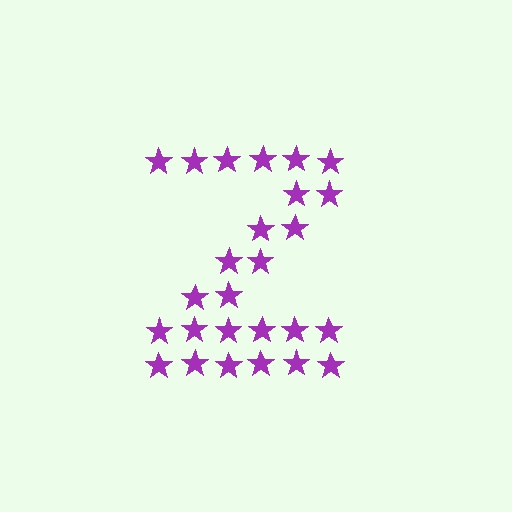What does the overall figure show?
The overall figure shows the letter Z.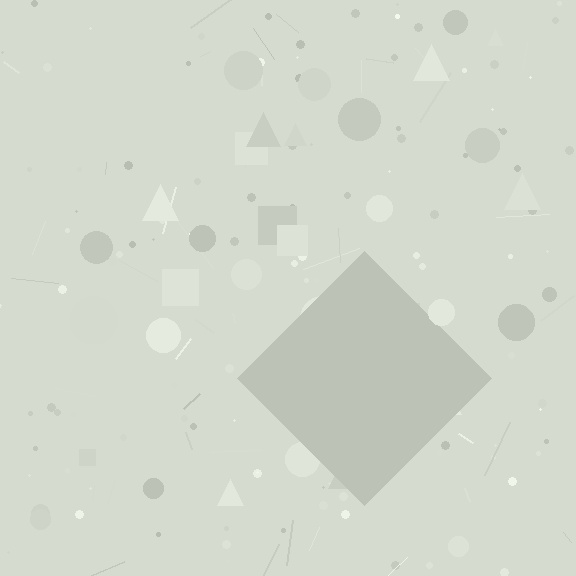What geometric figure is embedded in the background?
A diamond is embedded in the background.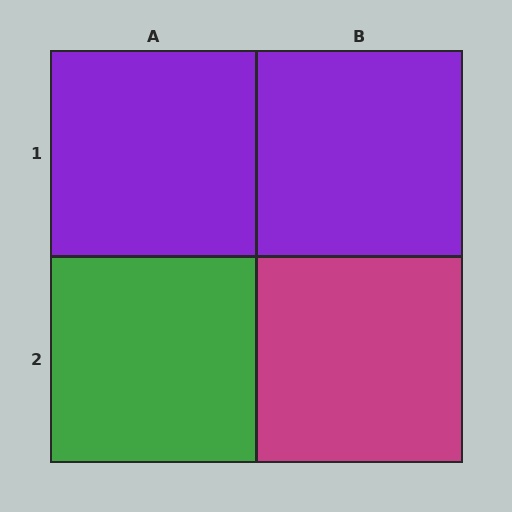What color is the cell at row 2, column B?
Magenta.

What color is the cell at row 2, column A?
Green.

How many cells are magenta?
1 cell is magenta.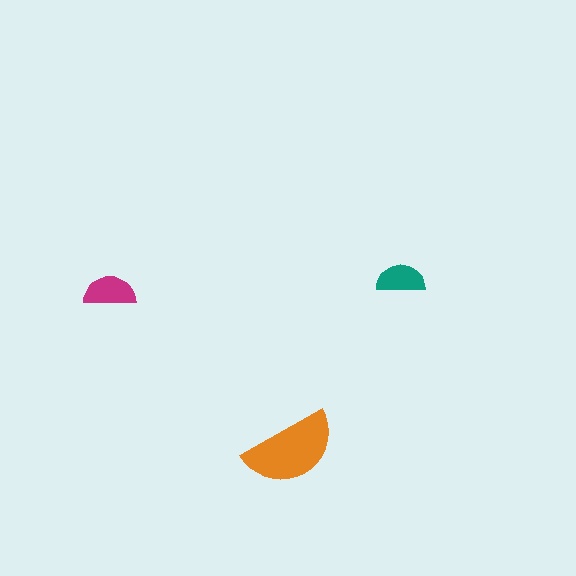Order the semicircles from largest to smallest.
the orange one, the magenta one, the teal one.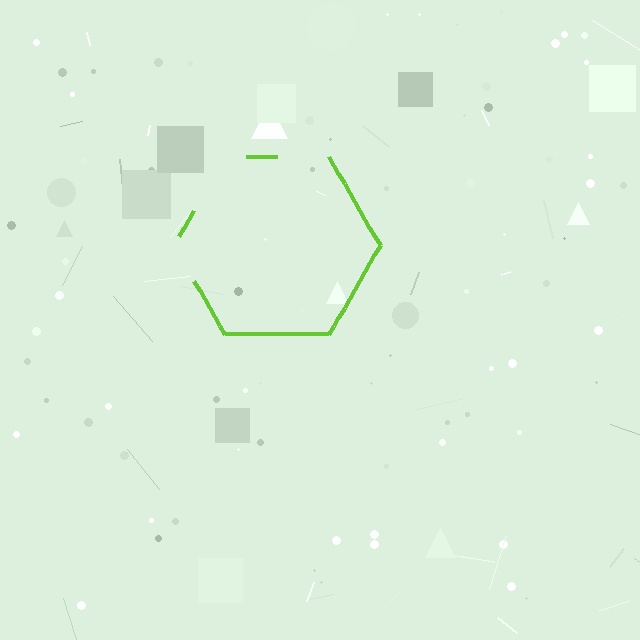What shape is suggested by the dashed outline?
The dashed outline suggests a hexagon.